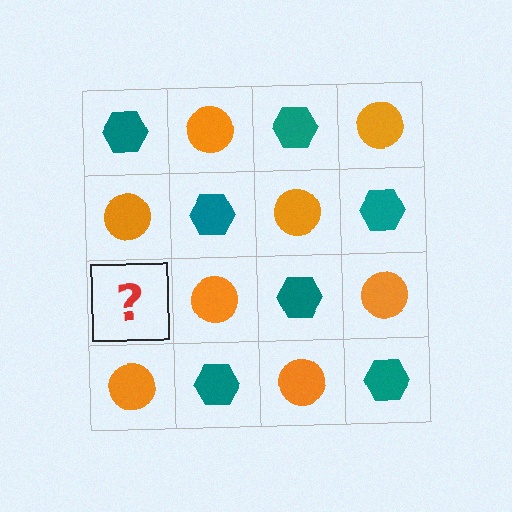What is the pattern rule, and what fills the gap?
The rule is that it alternates teal hexagon and orange circle in a checkerboard pattern. The gap should be filled with a teal hexagon.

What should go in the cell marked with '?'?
The missing cell should contain a teal hexagon.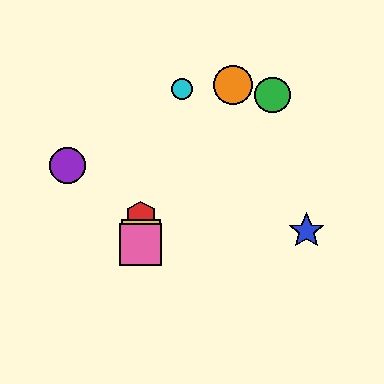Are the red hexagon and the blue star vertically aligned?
No, the red hexagon is at x≈141 and the blue star is at x≈306.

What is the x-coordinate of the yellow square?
The yellow square is at x≈141.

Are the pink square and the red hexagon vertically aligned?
Yes, both are at x≈141.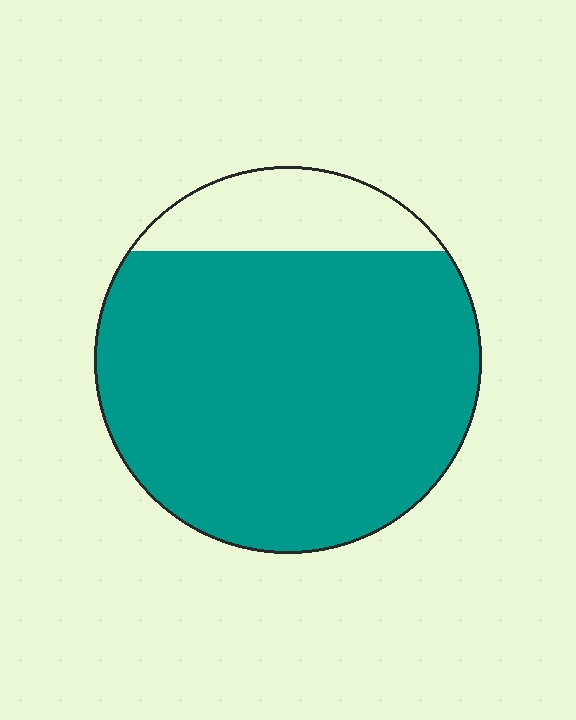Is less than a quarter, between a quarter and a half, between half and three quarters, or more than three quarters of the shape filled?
More than three quarters.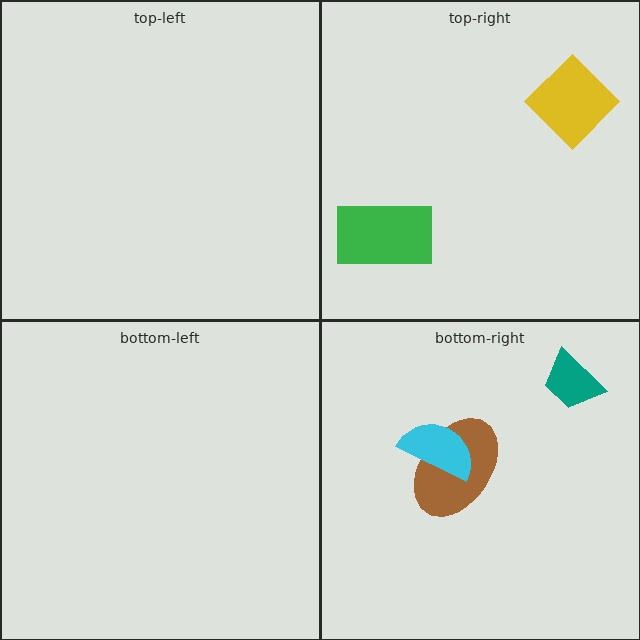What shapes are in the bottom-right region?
The teal trapezoid, the brown ellipse, the cyan semicircle.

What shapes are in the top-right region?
The green rectangle, the yellow diamond.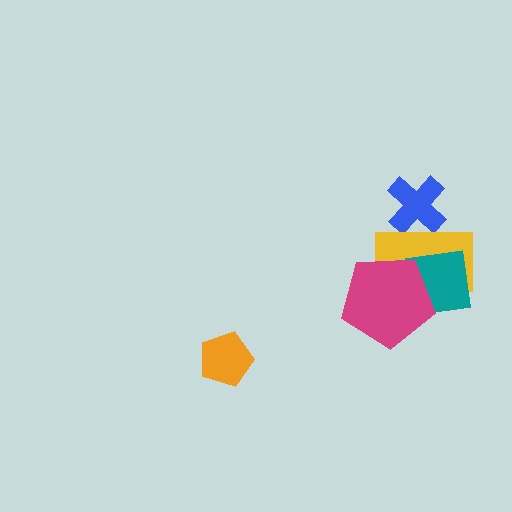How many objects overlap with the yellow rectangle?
3 objects overlap with the yellow rectangle.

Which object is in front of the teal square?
The magenta pentagon is in front of the teal square.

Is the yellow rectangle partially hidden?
Yes, it is partially covered by another shape.